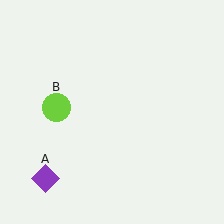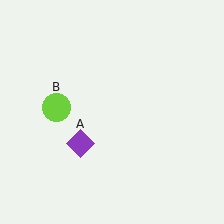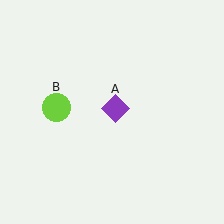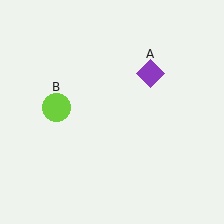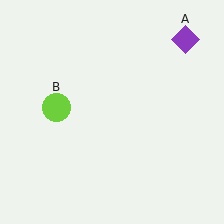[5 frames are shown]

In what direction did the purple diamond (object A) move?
The purple diamond (object A) moved up and to the right.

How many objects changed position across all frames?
1 object changed position: purple diamond (object A).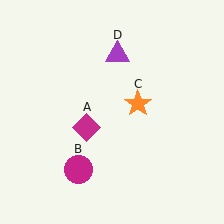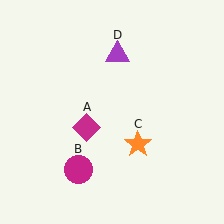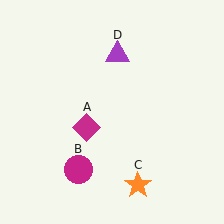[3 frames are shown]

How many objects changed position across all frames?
1 object changed position: orange star (object C).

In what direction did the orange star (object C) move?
The orange star (object C) moved down.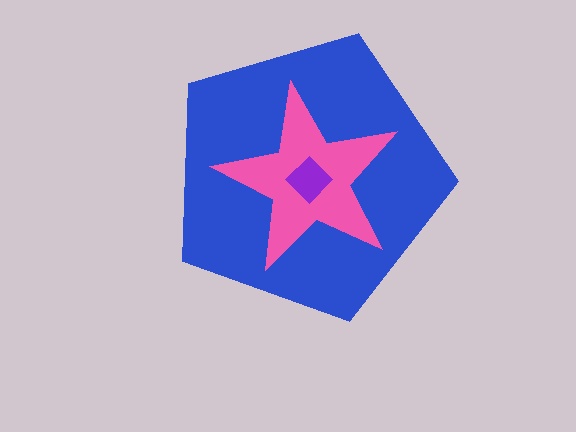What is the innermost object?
The purple diamond.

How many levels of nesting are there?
3.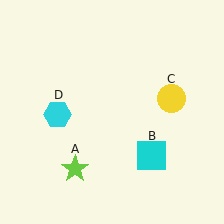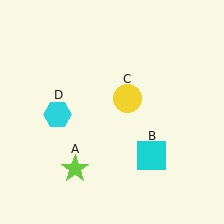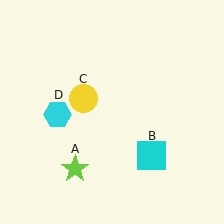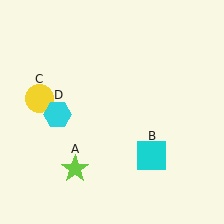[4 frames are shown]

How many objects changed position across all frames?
1 object changed position: yellow circle (object C).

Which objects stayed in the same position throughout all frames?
Lime star (object A) and cyan square (object B) and cyan hexagon (object D) remained stationary.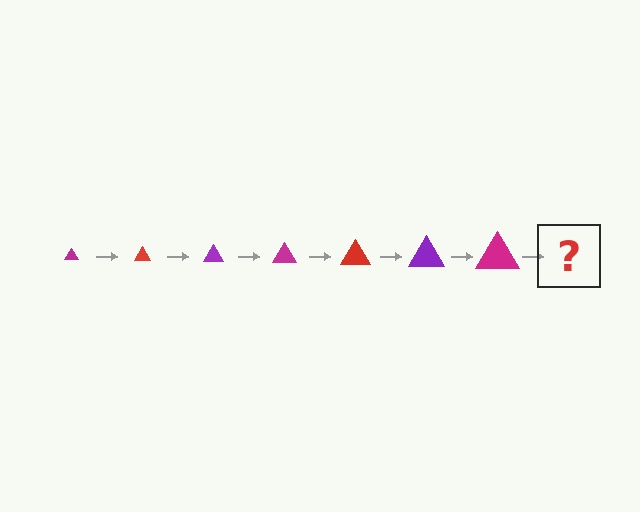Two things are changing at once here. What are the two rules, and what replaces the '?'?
The two rules are that the triangle grows larger each step and the color cycles through magenta, red, and purple. The '?' should be a red triangle, larger than the previous one.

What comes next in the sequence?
The next element should be a red triangle, larger than the previous one.